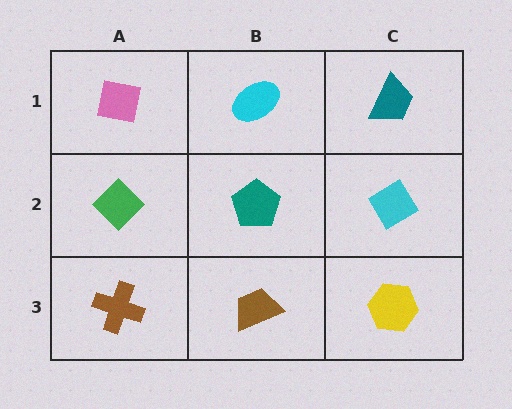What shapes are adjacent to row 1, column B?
A teal pentagon (row 2, column B), a pink square (row 1, column A), a teal trapezoid (row 1, column C).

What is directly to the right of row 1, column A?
A cyan ellipse.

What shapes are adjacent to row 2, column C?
A teal trapezoid (row 1, column C), a yellow hexagon (row 3, column C), a teal pentagon (row 2, column B).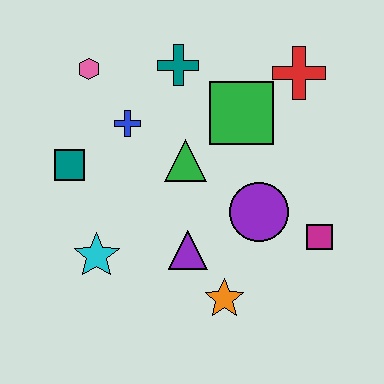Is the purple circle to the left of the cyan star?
No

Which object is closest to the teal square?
The blue cross is closest to the teal square.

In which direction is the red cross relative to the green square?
The red cross is to the right of the green square.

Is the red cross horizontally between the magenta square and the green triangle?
Yes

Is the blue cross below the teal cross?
Yes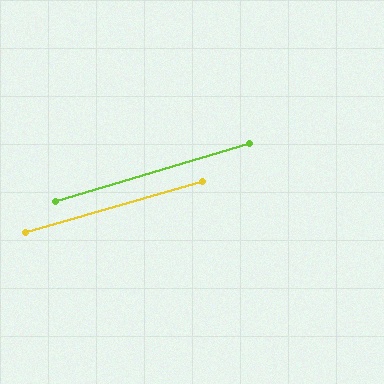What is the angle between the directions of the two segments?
Approximately 1 degree.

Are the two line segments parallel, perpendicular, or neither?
Parallel — their directions differ by only 0.6°.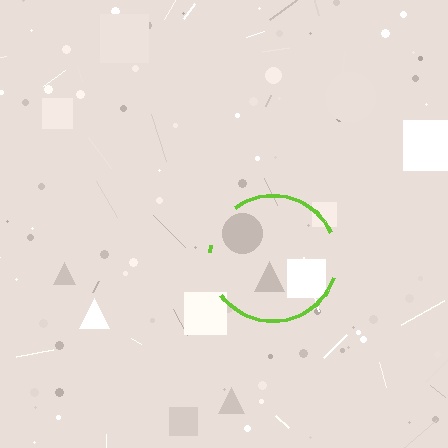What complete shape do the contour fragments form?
The contour fragments form a circle.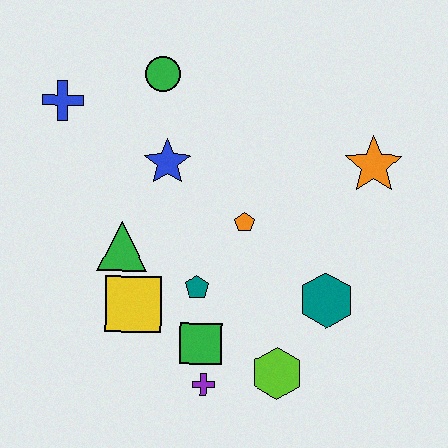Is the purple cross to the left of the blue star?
No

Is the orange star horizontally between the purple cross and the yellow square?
No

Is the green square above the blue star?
No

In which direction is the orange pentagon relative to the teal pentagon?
The orange pentagon is above the teal pentagon.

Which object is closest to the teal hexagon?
The lime hexagon is closest to the teal hexagon.